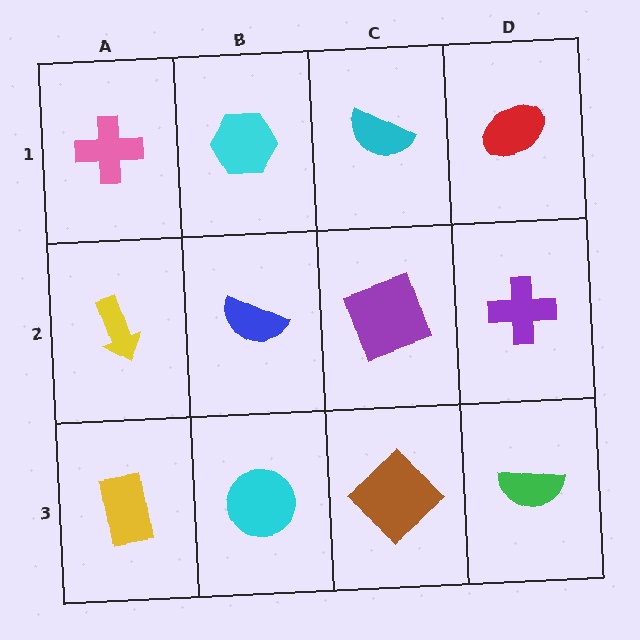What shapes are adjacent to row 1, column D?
A purple cross (row 2, column D), a cyan semicircle (row 1, column C).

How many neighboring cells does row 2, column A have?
3.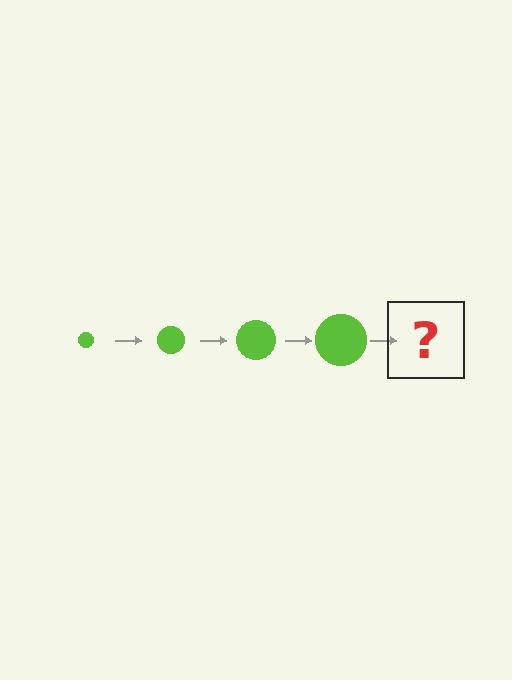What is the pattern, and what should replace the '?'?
The pattern is that the circle gets progressively larger each step. The '?' should be a lime circle, larger than the previous one.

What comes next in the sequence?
The next element should be a lime circle, larger than the previous one.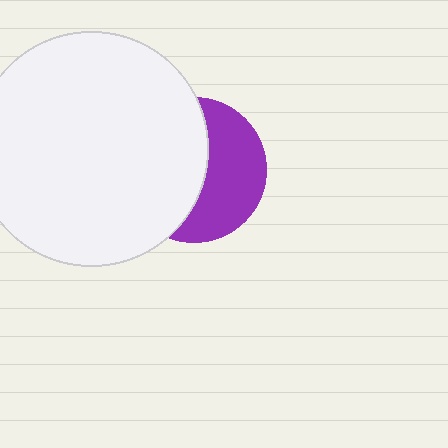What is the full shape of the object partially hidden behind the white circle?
The partially hidden object is a purple circle.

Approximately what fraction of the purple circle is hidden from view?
Roughly 54% of the purple circle is hidden behind the white circle.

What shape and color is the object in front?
The object in front is a white circle.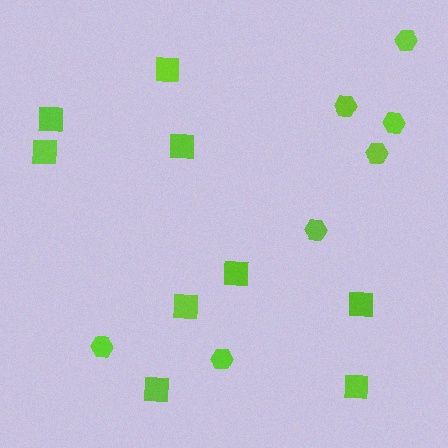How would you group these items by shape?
There are 2 groups: one group of squares (9) and one group of hexagons (7).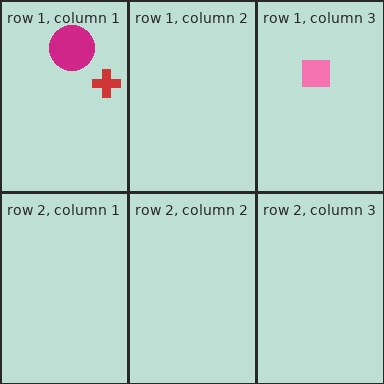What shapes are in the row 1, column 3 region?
The pink square.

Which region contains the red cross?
The row 1, column 1 region.